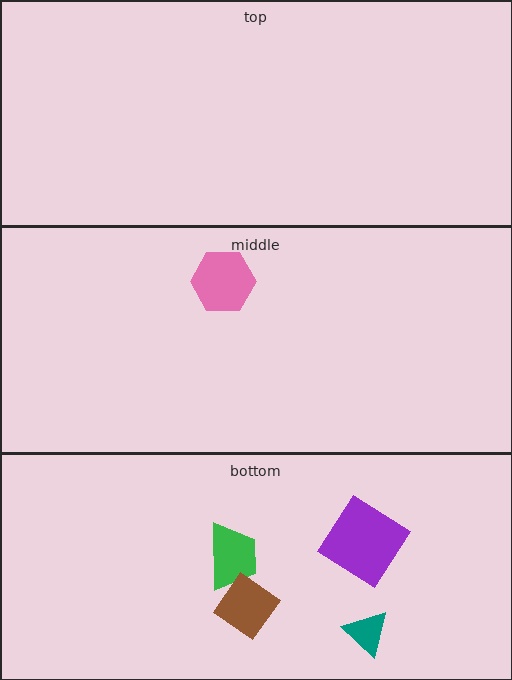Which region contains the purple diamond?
The bottom region.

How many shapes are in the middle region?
1.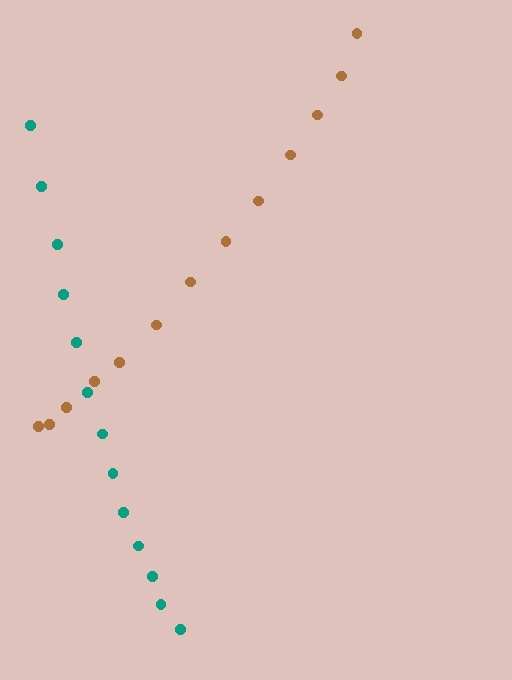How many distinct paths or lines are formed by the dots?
There are 2 distinct paths.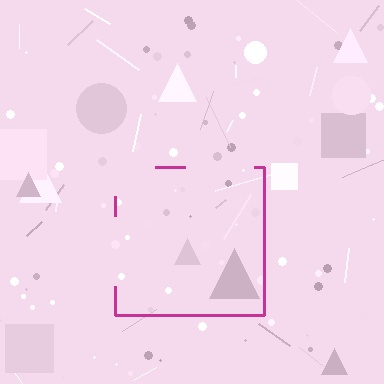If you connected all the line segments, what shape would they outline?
They would outline a square.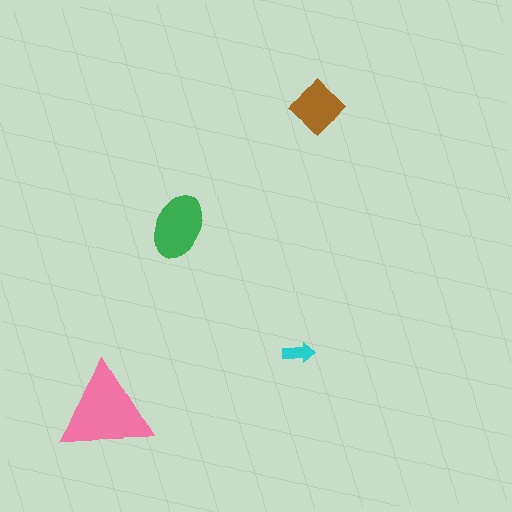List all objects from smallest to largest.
The cyan arrow, the brown diamond, the green ellipse, the pink triangle.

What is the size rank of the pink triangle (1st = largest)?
1st.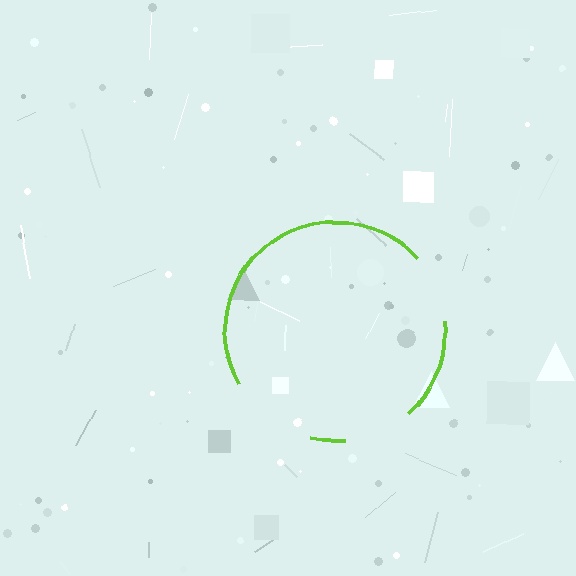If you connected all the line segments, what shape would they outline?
They would outline a circle.